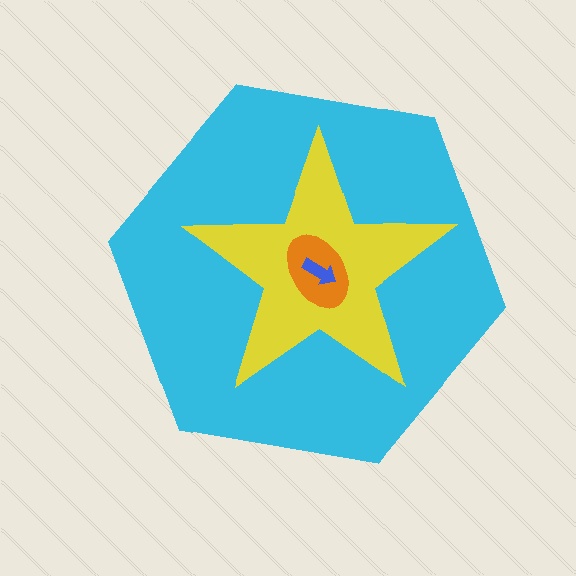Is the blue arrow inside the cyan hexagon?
Yes.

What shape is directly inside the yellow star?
The orange ellipse.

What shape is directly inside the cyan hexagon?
The yellow star.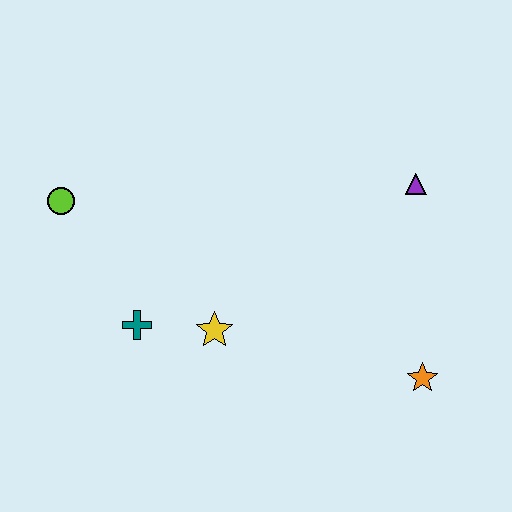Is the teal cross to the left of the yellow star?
Yes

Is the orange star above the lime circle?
No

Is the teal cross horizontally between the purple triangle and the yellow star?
No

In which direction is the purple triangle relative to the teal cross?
The purple triangle is to the right of the teal cross.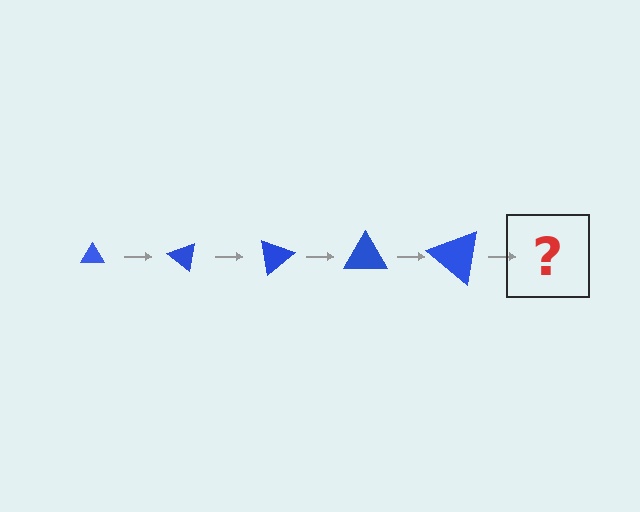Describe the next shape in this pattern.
It should be a triangle, larger than the previous one and rotated 200 degrees from the start.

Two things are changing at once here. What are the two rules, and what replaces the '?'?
The two rules are that the triangle grows larger each step and it rotates 40 degrees each step. The '?' should be a triangle, larger than the previous one and rotated 200 degrees from the start.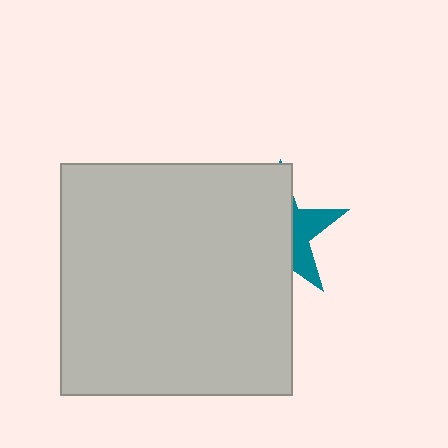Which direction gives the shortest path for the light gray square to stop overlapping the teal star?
Moving left gives the shortest separation.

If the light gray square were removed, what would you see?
You would see the complete teal star.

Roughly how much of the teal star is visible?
A small part of it is visible (roughly 32%).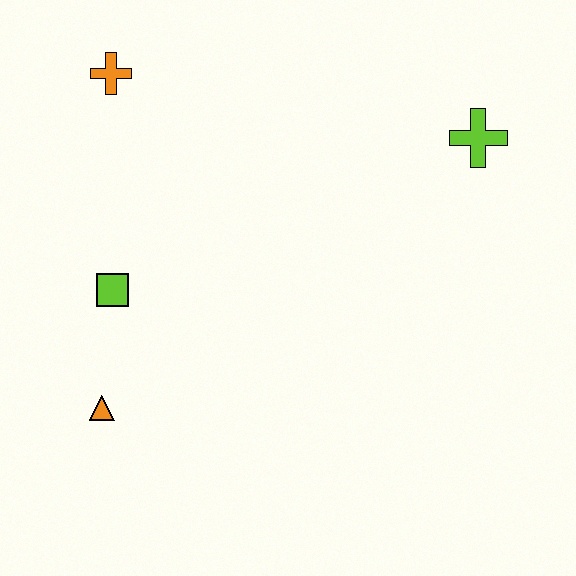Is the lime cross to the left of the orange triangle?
No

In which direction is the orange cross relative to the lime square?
The orange cross is above the lime square.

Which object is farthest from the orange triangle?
The lime cross is farthest from the orange triangle.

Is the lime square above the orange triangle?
Yes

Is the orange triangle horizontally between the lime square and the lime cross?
No